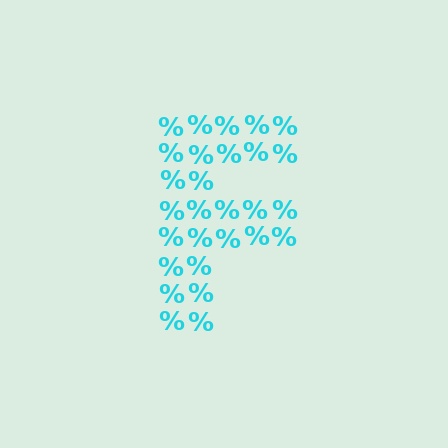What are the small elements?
The small elements are percent signs.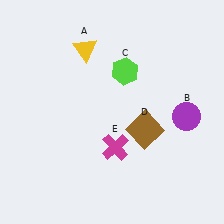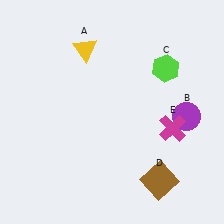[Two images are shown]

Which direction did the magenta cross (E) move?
The magenta cross (E) moved right.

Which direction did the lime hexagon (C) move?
The lime hexagon (C) moved right.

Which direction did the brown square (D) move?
The brown square (D) moved down.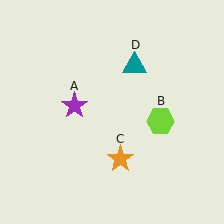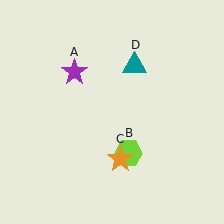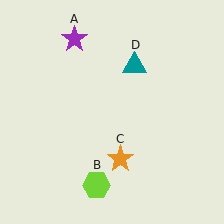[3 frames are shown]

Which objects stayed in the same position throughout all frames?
Orange star (object C) and teal triangle (object D) remained stationary.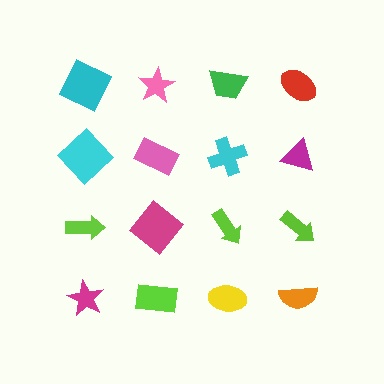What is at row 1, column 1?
A cyan square.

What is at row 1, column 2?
A pink star.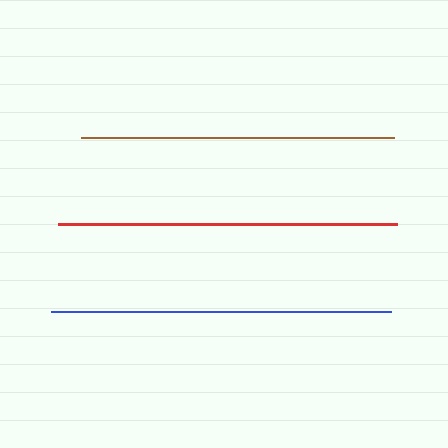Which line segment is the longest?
The red line is the longest at approximately 339 pixels.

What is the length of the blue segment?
The blue segment is approximately 339 pixels long.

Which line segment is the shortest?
The brown line is the shortest at approximately 313 pixels.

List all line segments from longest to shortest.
From longest to shortest: red, blue, brown.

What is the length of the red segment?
The red segment is approximately 339 pixels long.